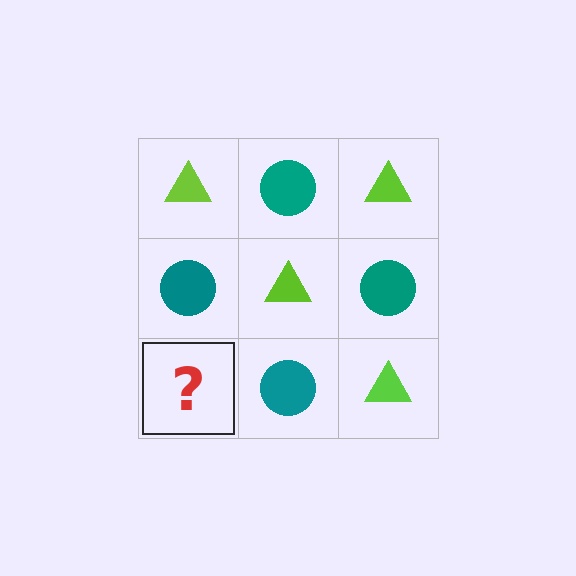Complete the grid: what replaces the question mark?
The question mark should be replaced with a lime triangle.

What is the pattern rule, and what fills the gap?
The rule is that it alternates lime triangle and teal circle in a checkerboard pattern. The gap should be filled with a lime triangle.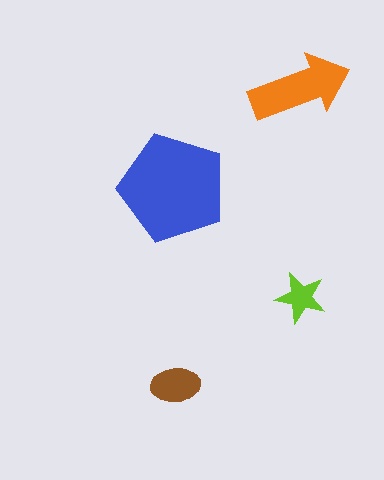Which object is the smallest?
The lime star.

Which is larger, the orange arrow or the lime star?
The orange arrow.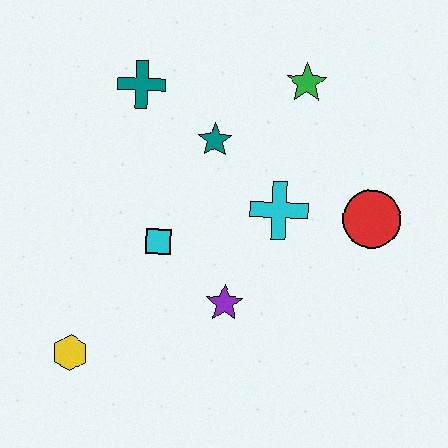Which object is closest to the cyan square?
The purple star is closest to the cyan square.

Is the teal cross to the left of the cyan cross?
Yes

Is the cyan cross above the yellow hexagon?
Yes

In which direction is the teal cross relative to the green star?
The teal cross is to the left of the green star.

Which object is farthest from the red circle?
The yellow hexagon is farthest from the red circle.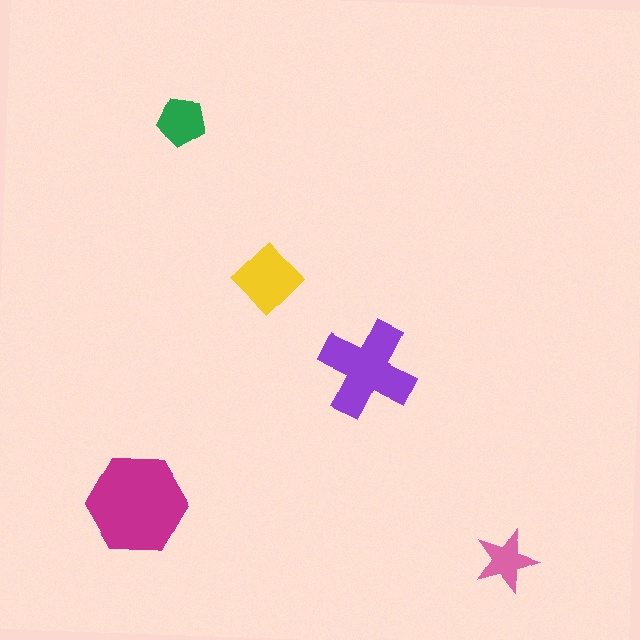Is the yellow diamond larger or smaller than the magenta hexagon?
Smaller.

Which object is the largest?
The magenta hexagon.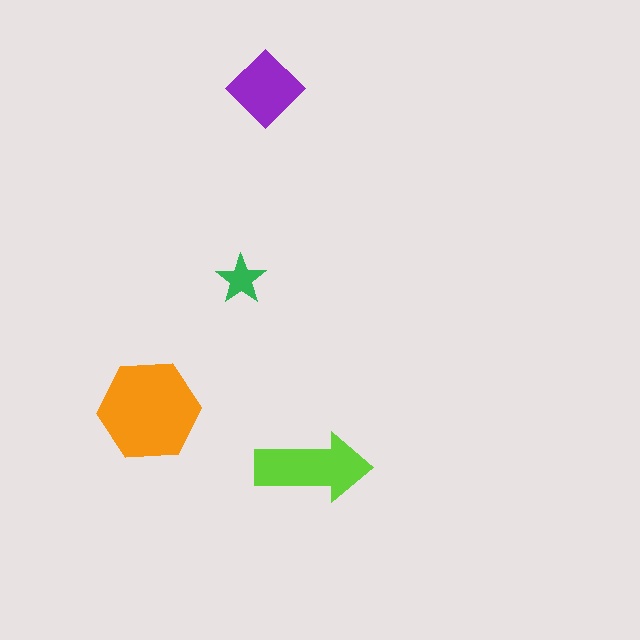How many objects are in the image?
There are 4 objects in the image.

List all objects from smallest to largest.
The green star, the purple diamond, the lime arrow, the orange hexagon.